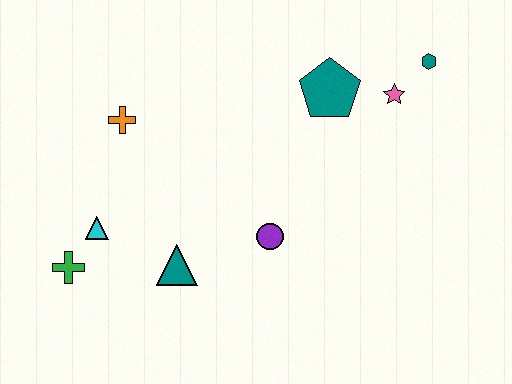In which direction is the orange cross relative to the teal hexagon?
The orange cross is to the left of the teal hexagon.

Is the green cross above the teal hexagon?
No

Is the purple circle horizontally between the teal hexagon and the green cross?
Yes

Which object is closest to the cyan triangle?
The green cross is closest to the cyan triangle.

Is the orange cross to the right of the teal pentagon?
No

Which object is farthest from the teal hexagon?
The green cross is farthest from the teal hexagon.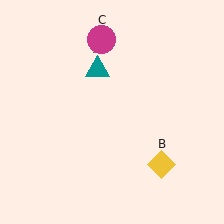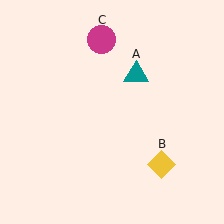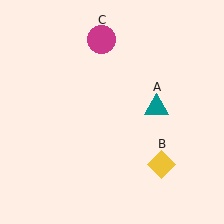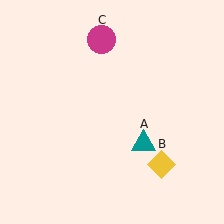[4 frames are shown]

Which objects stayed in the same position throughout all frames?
Yellow diamond (object B) and magenta circle (object C) remained stationary.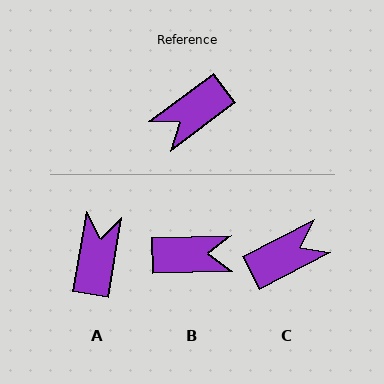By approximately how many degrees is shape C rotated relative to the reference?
Approximately 171 degrees counter-clockwise.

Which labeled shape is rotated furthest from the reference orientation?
C, about 171 degrees away.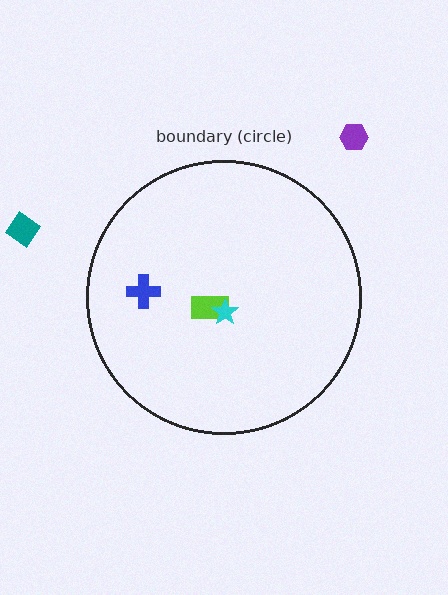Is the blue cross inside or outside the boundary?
Inside.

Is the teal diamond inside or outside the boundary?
Outside.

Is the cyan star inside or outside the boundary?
Inside.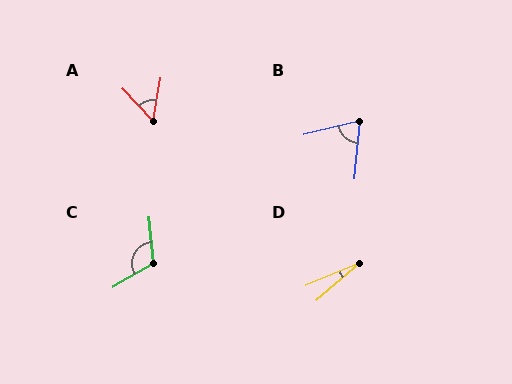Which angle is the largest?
C, at approximately 115 degrees.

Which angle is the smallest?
D, at approximately 18 degrees.